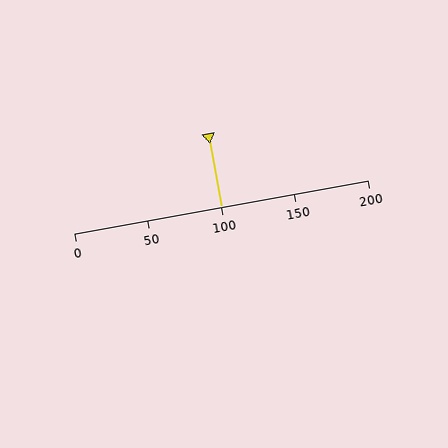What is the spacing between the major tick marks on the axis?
The major ticks are spaced 50 apart.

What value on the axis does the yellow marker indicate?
The marker indicates approximately 100.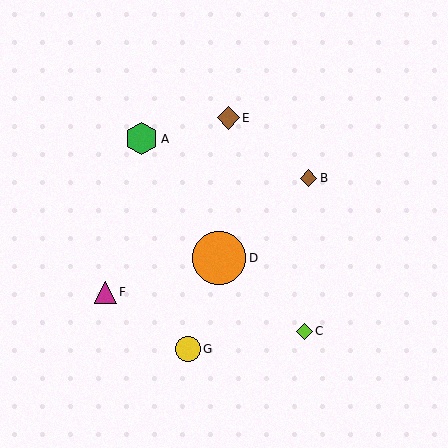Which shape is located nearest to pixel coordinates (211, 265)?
The orange circle (labeled D) at (219, 258) is nearest to that location.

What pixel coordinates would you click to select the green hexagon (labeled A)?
Click at (142, 139) to select the green hexagon A.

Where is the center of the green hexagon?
The center of the green hexagon is at (142, 139).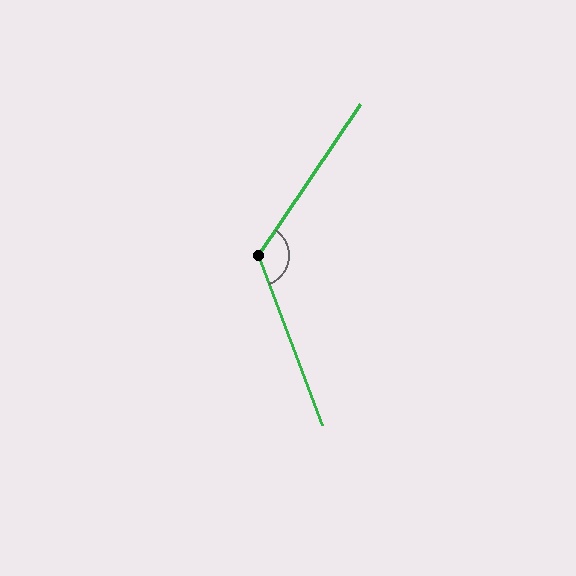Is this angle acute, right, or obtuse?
It is obtuse.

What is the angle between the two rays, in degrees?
Approximately 126 degrees.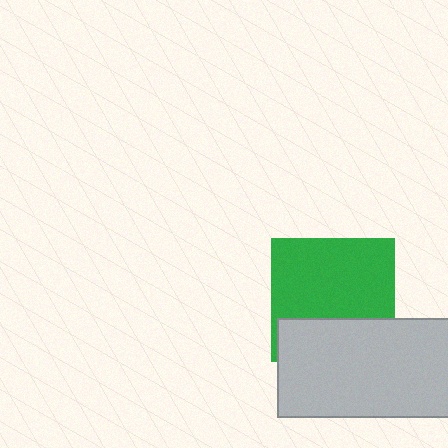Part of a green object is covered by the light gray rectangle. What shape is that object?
It is a square.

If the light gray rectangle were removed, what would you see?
You would see the complete green square.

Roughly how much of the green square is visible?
Most of it is visible (roughly 66%).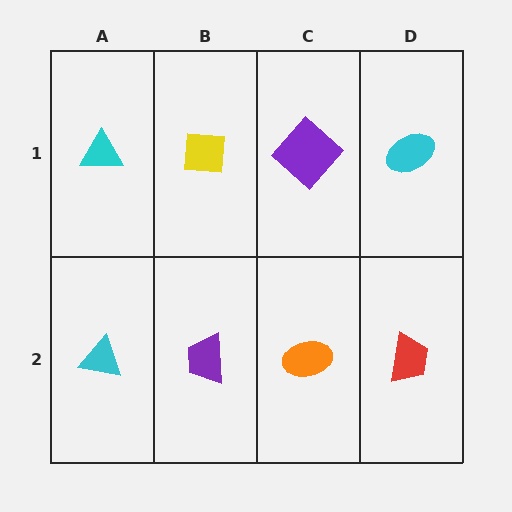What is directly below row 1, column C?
An orange ellipse.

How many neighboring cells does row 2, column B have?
3.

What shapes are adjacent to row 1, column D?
A red trapezoid (row 2, column D), a purple diamond (row 1, column C).